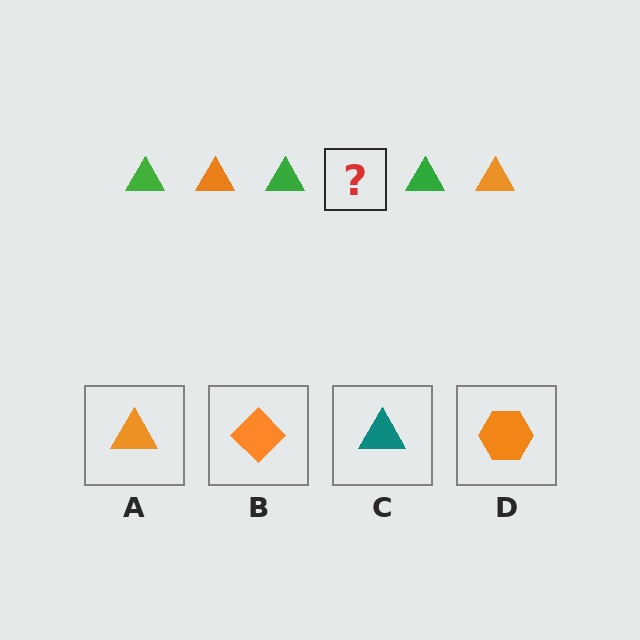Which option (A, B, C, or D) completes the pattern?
A.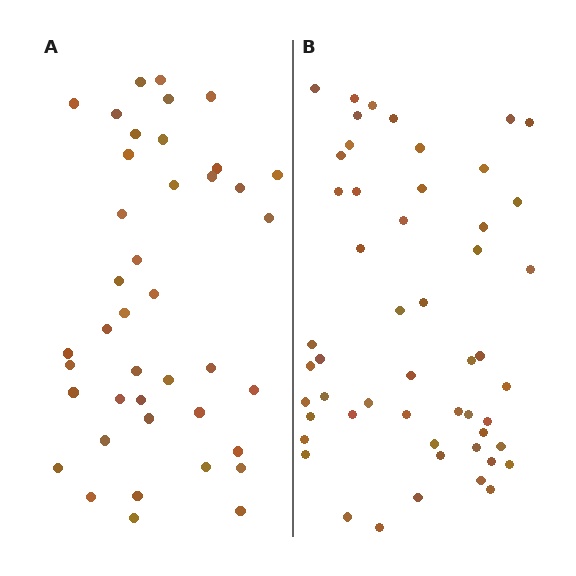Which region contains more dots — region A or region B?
Region B (the right region) has more dots.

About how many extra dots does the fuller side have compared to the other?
Region B has roughly 12 or so more dots than region A.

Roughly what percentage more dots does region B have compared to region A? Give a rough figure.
About 25% more.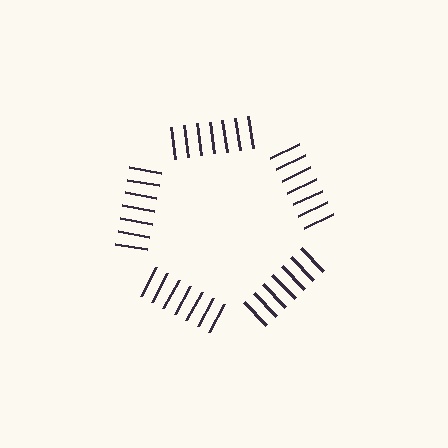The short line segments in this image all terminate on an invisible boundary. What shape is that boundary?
An illusory pentagon — the line segments terminate on its edges but no continuous stroke is drawn.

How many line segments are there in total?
35 — 7 along each of the 5 edges.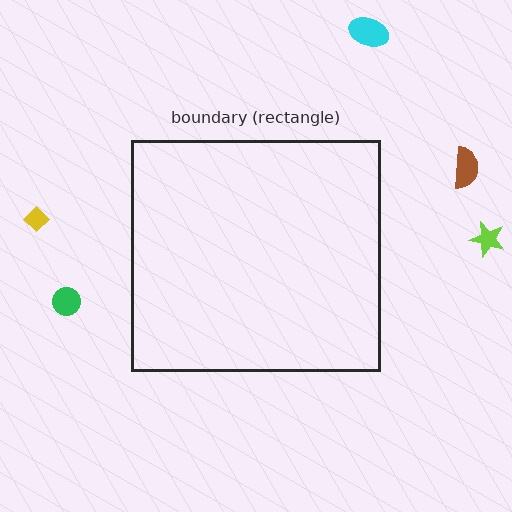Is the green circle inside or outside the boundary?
Outside.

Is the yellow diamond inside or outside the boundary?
Outside.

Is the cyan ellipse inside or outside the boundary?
Outside.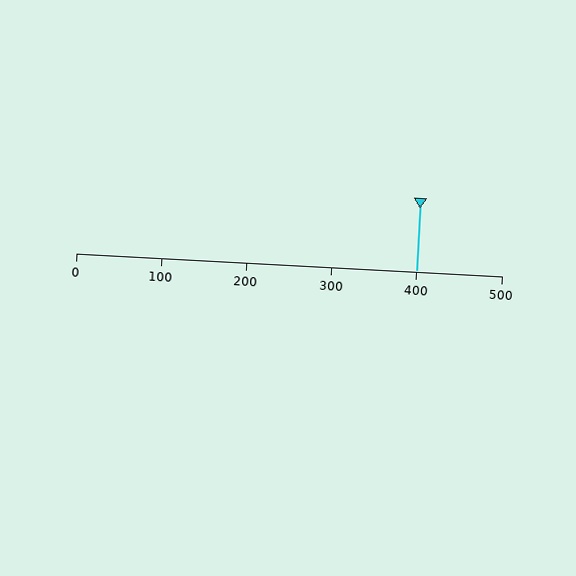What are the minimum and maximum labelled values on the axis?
The axis runs from 0 to 500.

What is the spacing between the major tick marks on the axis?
The major ticks are spaced 100 apart.